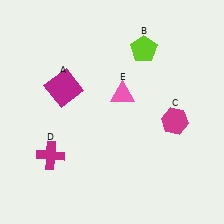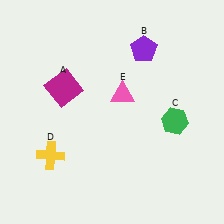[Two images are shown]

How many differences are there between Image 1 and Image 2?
There are 3 differences between the two images.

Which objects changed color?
B changed from lime to purple. C changed from magenta to green. D changed from magenta to yellow.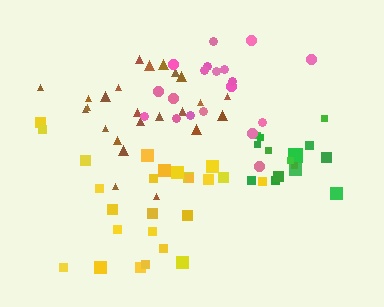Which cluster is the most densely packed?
Green.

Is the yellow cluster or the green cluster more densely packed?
Green.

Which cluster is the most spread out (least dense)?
Yellow.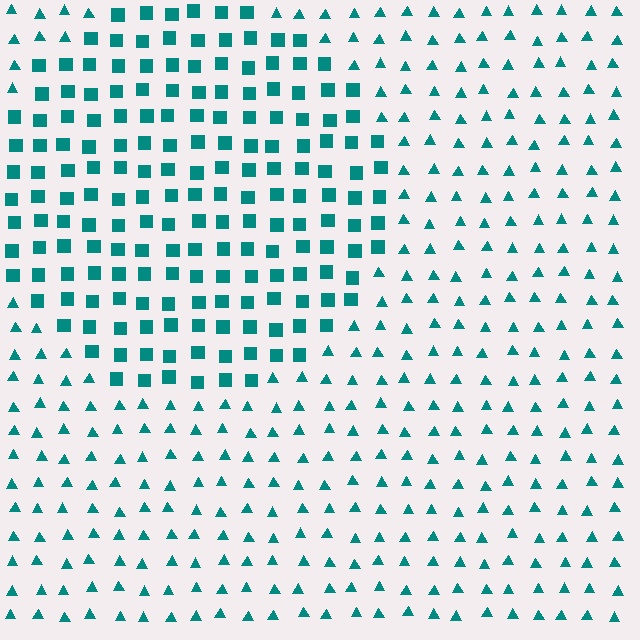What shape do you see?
I see a circle.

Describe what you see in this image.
The image is filled with small teal elements arranged in a uniform grid. A circle-shaped region contains squares, while the surrounding area contains triangles. The boundary is defined purely by the change in element shape.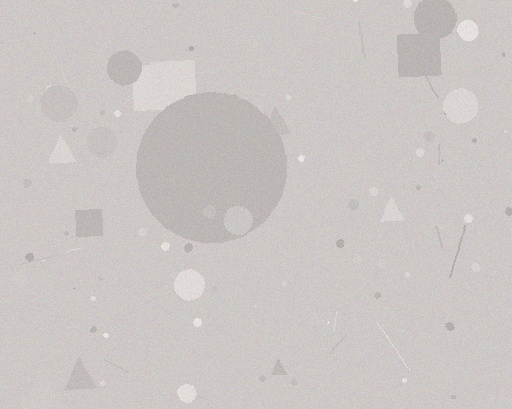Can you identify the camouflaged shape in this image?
The camouflaged shape is a circle.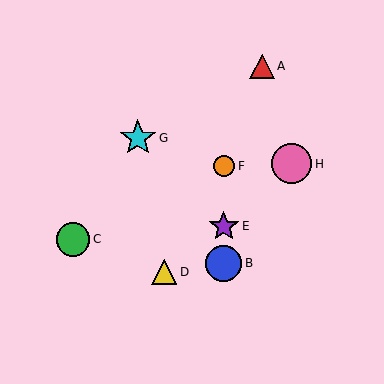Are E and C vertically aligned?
No, E is at x≈224 and C is at x≈73.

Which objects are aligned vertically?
Objects B, E, F are aligned vertically.